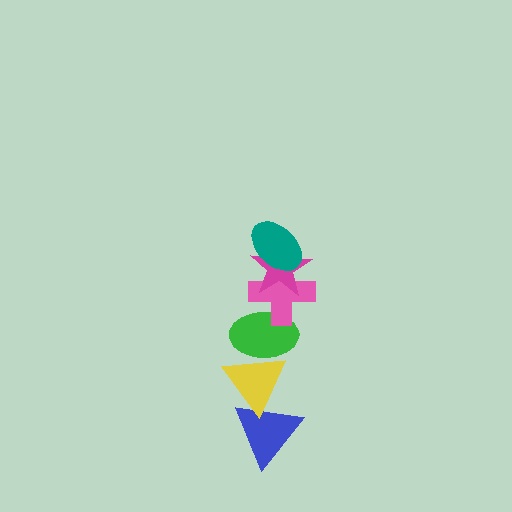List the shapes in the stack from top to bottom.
From top to bottom: the teal ellipse, the magenta star, the pink cross, the green ellipse, the yellow triangle, the blue triangle.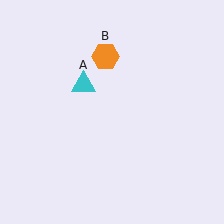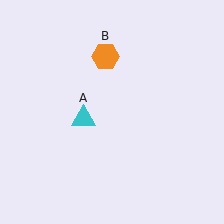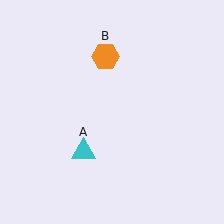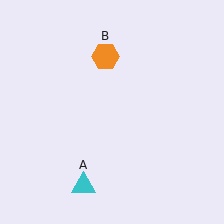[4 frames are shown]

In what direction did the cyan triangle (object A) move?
The cyan triangle (object A) moved down.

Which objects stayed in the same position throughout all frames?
Orange hexagon (object B) remained stationary.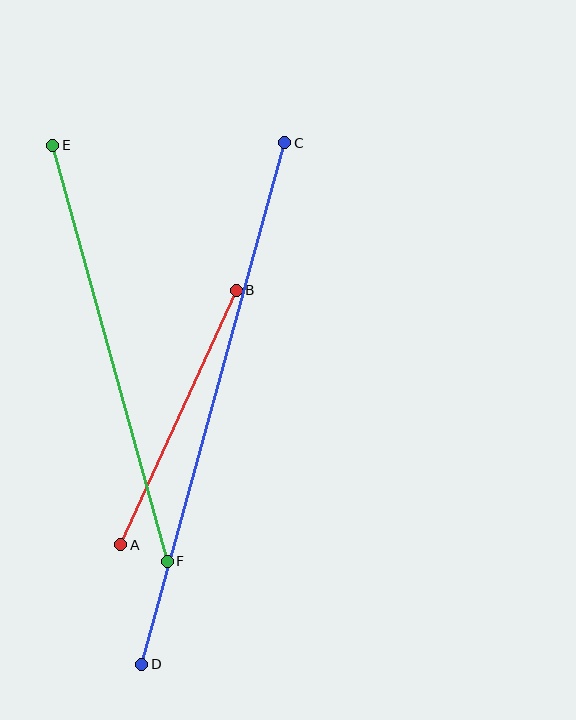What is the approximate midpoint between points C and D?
The midpoint is at approximately (213, 403) pixels.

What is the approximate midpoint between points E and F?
The midpoint is at approximately (110, 353) pixels.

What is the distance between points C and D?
The distance is approximately 540 pixels.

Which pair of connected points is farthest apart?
Points C and D are farthest apart.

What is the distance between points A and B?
The distance is approximately 279 pixels.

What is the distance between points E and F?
The distance is approximately 432 pixels.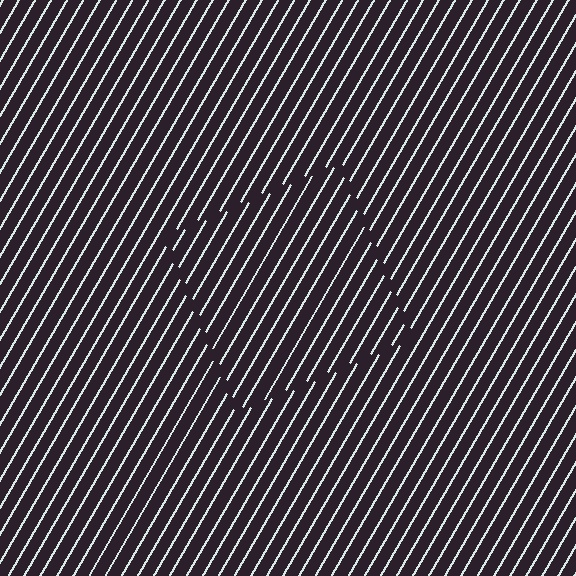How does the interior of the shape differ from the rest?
The interior of the shape contains the same grating, shifted by half a period — the contour is defined by the phase discontinuity where line-ends from the inner and outer gratings abut.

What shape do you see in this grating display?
An illusory square. The interior of the shape contains the same grating, shifted by half a period — the contour is defined by the phase discontinuity where line-ends from the inner and outer gratings abut.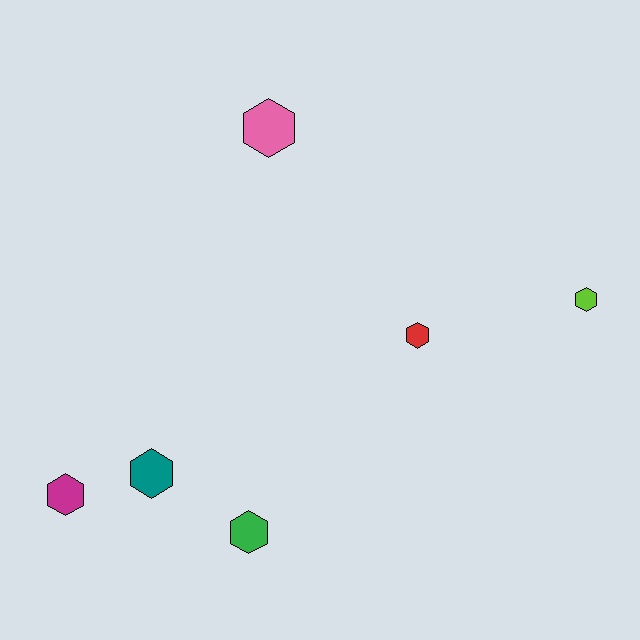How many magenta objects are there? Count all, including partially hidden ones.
There is 1 magenta object.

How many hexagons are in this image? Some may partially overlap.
There are 6 hexagons.